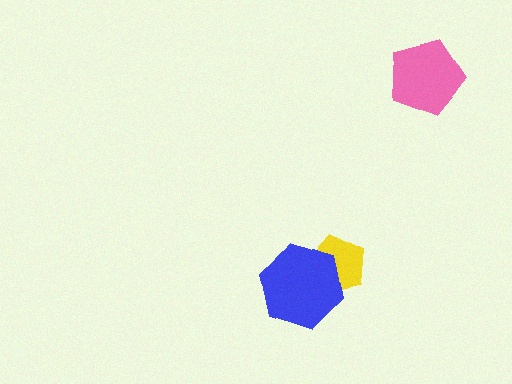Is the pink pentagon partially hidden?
No, no other shape covers it.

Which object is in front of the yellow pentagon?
The blue hexagon is in front of the yellow pentagon.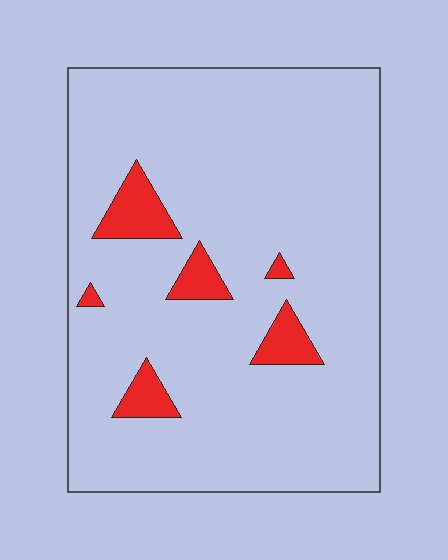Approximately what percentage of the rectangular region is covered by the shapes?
Approximately 10%.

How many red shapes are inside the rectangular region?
6.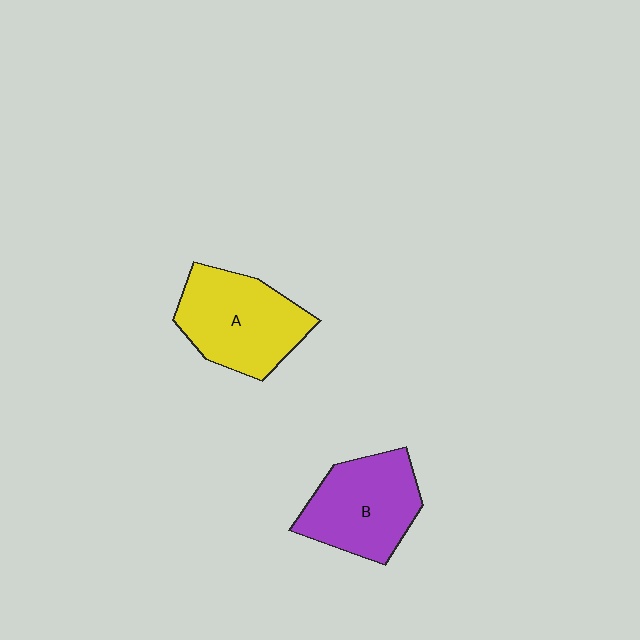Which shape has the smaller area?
Shape B (purple).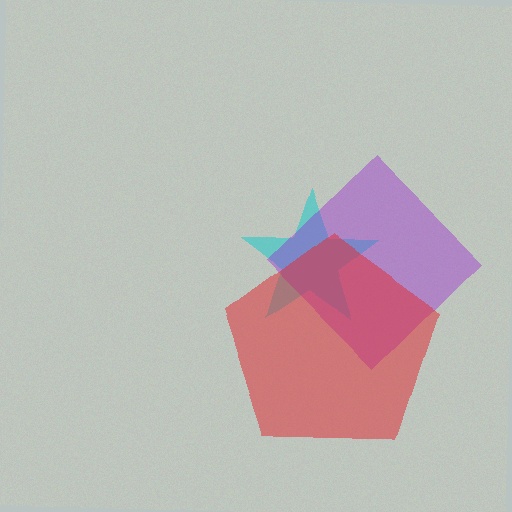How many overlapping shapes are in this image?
There are 3 overlapping shapes in the image.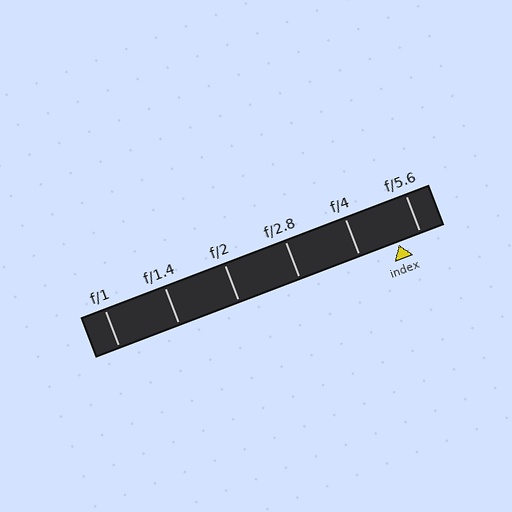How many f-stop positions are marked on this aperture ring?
There are 6 f-stop positions marked.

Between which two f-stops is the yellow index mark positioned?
The index mark is between f/4 and f/5.6.